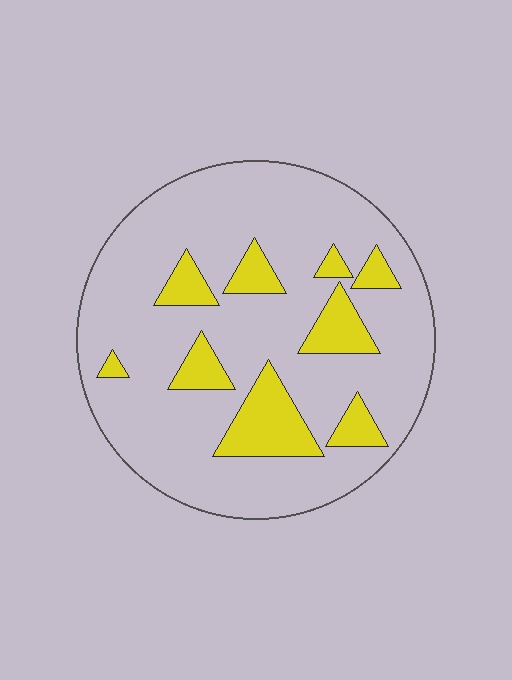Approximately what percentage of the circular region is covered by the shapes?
Approximately 20%.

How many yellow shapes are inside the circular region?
9.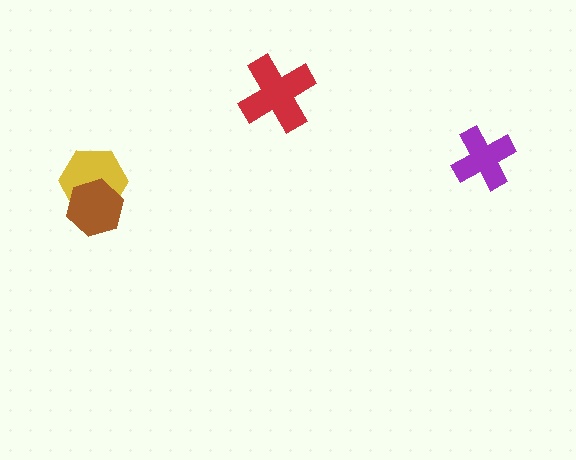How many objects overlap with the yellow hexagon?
1 object overlaps with the yellow hexagon.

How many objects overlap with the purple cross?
0 objects overlap with the purple cross.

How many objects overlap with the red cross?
0 objects overlap with the red cross.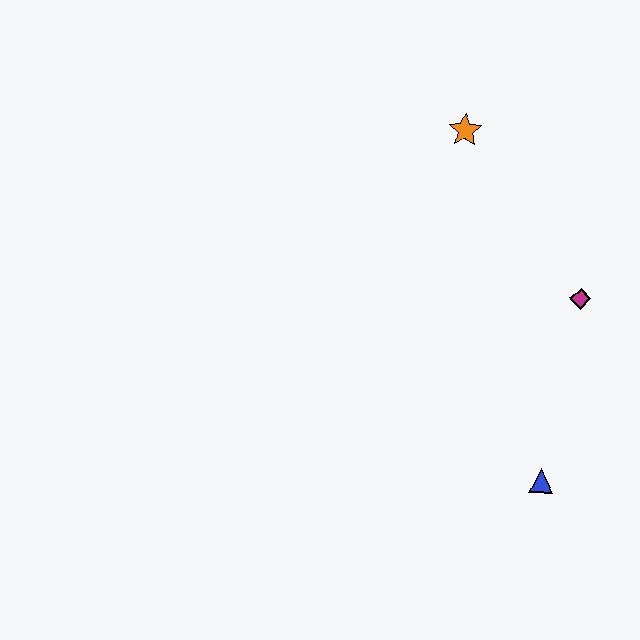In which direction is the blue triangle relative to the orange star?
The blue triangle is below the orange star.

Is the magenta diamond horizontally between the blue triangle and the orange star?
No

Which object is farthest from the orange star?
The blue triangle is farthest from the orange star.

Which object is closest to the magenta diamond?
The blue triangle is closest to the magenta diamond.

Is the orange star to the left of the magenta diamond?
Yes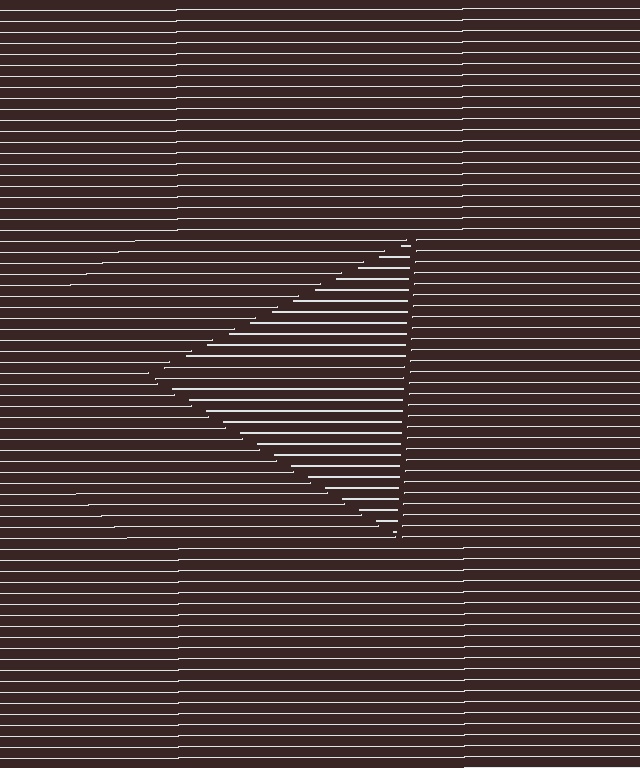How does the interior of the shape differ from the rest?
The interior of the shape contains the same grating, shifted by half a period — the contour is defined by the phase discontinuity where line-ends from the inner and outer gratings abut.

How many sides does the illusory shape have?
3 sides — the line-ends trace a triangle.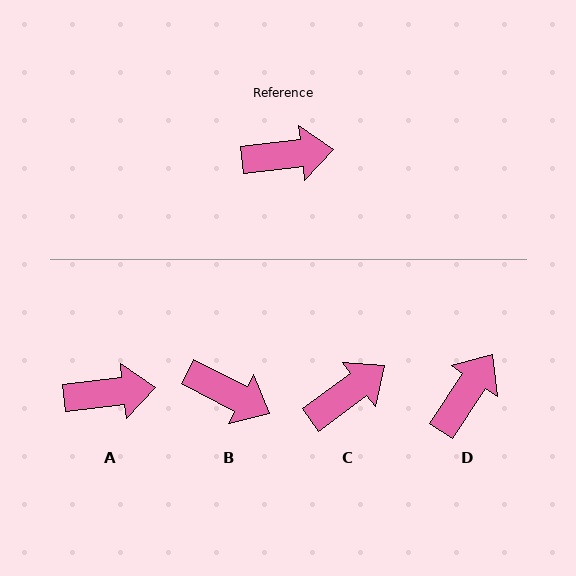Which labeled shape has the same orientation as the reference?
A.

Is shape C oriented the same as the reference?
No, it is off by about 30 degrees.